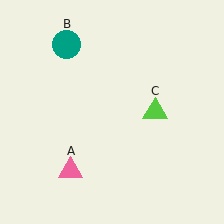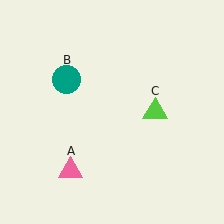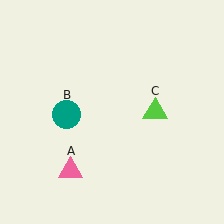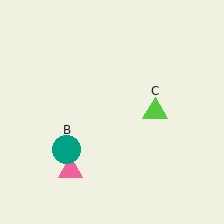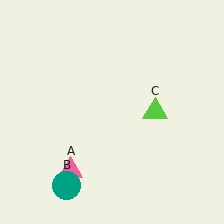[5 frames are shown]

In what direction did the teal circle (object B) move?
The teal circle (object B) moved down.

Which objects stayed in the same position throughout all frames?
Pink triangle (object A) and lime triangle (object C) remained stationary.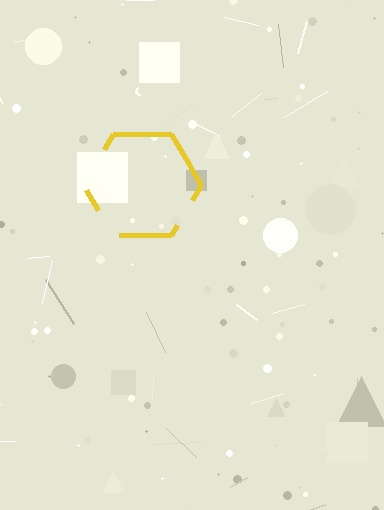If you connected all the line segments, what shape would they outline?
They would outline a hexagon.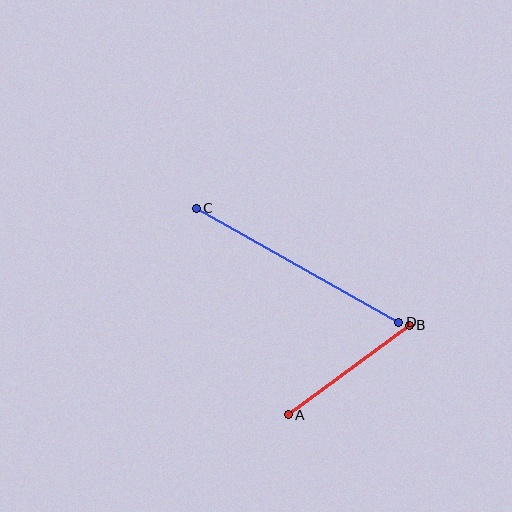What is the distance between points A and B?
The distance is approximately 151 pixels.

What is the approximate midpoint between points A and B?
The midpoint is at approximately (349, 370) pixels.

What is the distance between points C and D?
The distance is approximately 233 pixels.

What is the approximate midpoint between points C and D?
The midpoint is at approximately (297, 265) pixels.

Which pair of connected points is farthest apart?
Points C and D are farthest apart.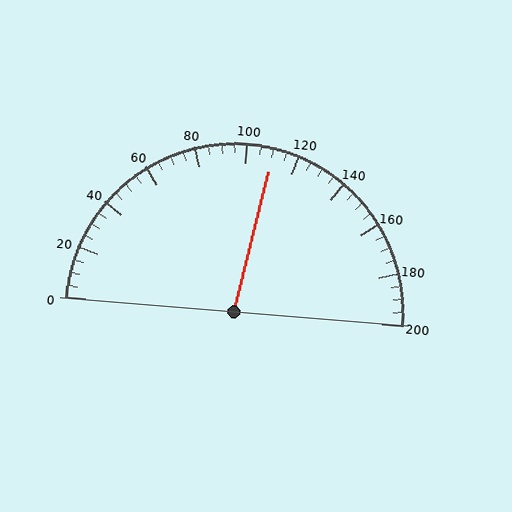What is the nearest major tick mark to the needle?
The nearest major tick mark is 120.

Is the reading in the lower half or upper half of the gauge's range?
The reading is in the upper half of the range (0 to 200).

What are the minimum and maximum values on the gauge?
The gauge ranges from 0 to 200.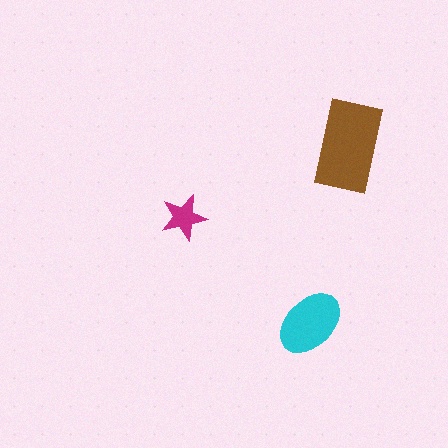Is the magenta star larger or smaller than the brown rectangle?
Smaller.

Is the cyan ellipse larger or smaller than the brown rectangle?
Smaller.